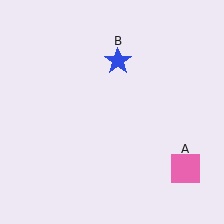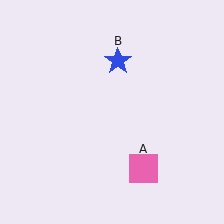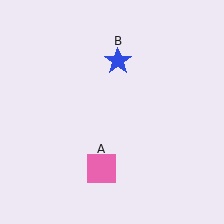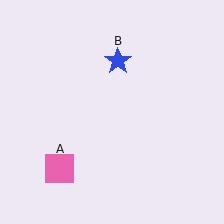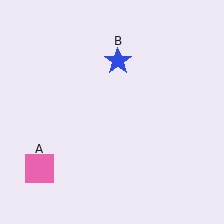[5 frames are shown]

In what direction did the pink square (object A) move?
The pink square (object A) moved left.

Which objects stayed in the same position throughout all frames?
Blue star (object B) remained stationary.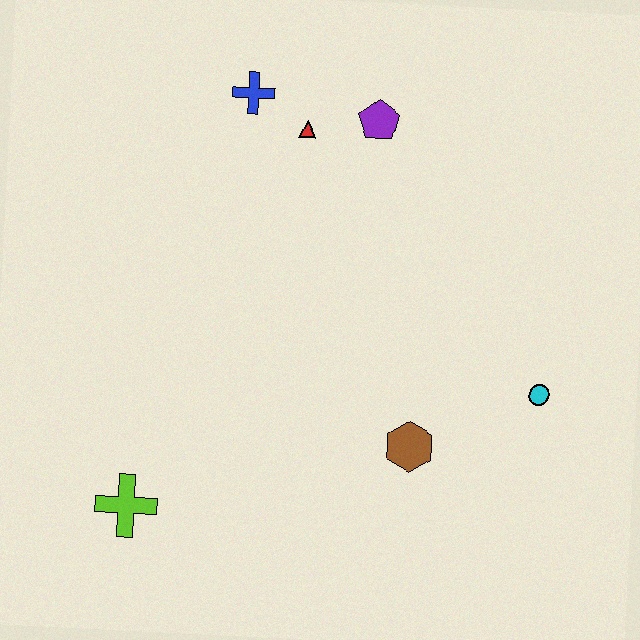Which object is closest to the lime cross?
The brown hexagon is closest to the lime cross.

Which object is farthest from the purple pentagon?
The lime cross is farthest from the purple pentagon.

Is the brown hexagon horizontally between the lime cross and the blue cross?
No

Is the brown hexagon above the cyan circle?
No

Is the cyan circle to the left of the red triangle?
No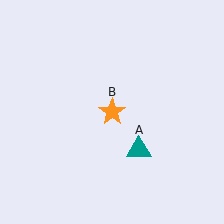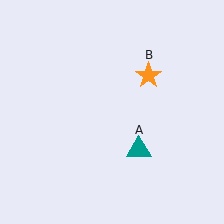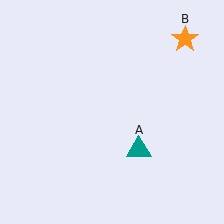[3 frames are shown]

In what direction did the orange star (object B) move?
The orange star (object B) moved up and to the right.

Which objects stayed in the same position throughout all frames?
Teal triangle (object A) remained stationary.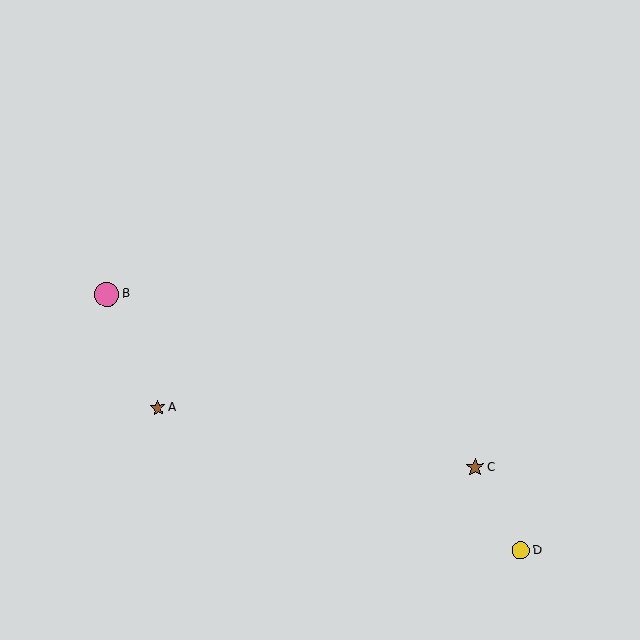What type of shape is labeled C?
Shape C is a brown star.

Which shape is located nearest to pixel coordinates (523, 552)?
The yellow circle (labeled D) at (521, 551) is nearest to that location.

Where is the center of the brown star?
The center of the brown star is at (158, 408).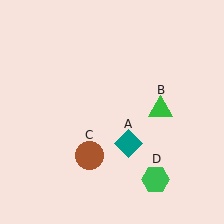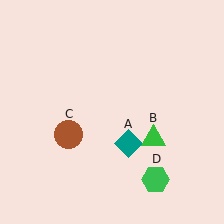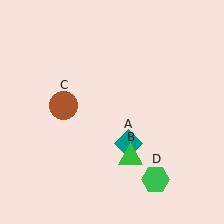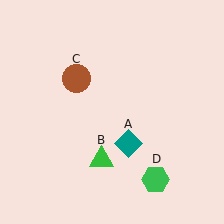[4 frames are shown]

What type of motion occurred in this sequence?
The green triangle (object B), brown circle (object C) rotated clockwise around the center of the scene.